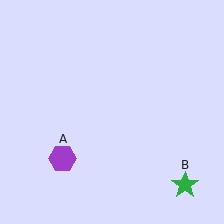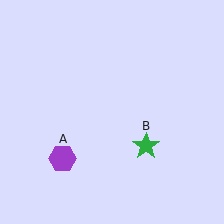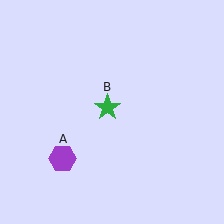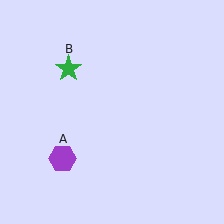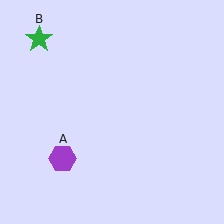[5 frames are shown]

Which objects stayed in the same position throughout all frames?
Purple hexagon (object A) remained stationary.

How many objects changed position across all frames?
1 object changed position: green star (object B).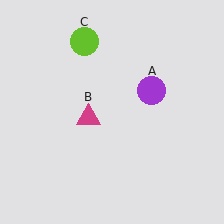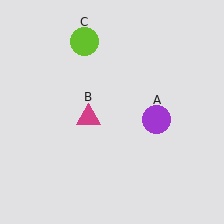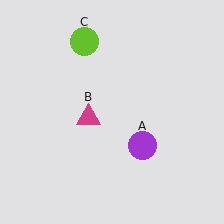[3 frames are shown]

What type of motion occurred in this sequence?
The purple circle (object A) rotated clockwise around the center of the scene.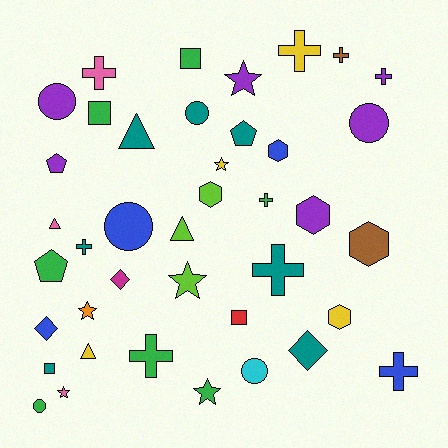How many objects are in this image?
There are 40 objects.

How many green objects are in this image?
There are 7 green objects.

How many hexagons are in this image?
There are 5 hexagons.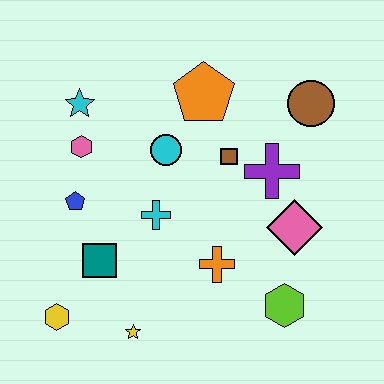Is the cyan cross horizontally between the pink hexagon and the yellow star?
No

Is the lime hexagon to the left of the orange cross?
No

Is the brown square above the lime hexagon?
Yes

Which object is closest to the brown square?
The purple cross is closest to the brown square.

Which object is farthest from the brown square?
The yellow hexagon is farthest from the brown square.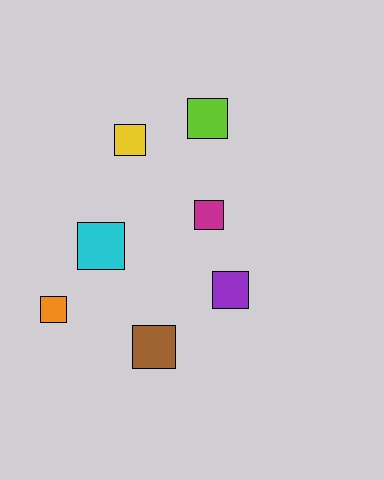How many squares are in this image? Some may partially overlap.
There are 7 squares.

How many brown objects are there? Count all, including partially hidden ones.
There is 1 brown object.